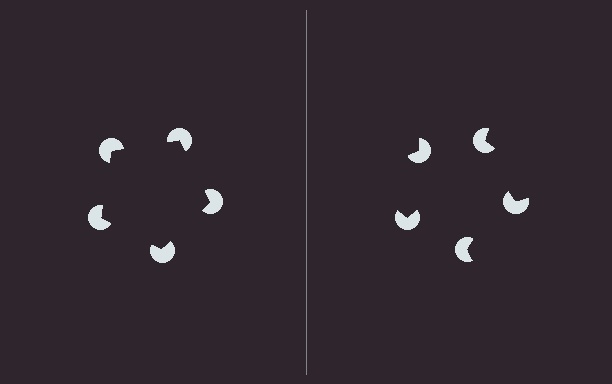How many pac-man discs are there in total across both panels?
10 — 5 on each side.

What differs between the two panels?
The pac-man discs are positioned identically on both sides; only the wedge orientations differ. On the left they align to a pentagon; on the right they are misaligned.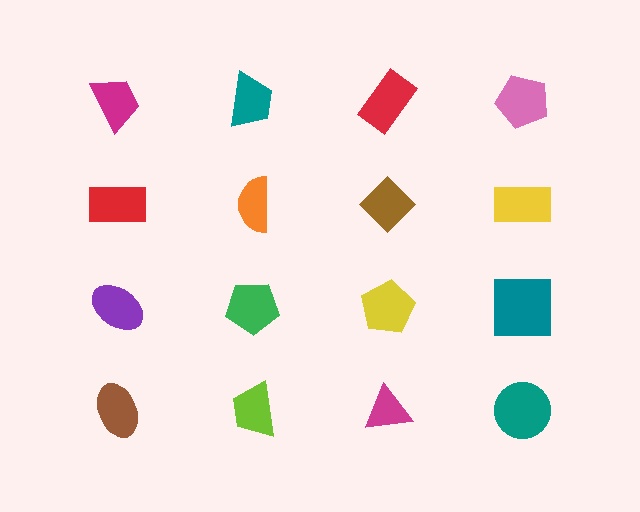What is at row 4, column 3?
A magenta triangle.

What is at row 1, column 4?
A pink pentagon.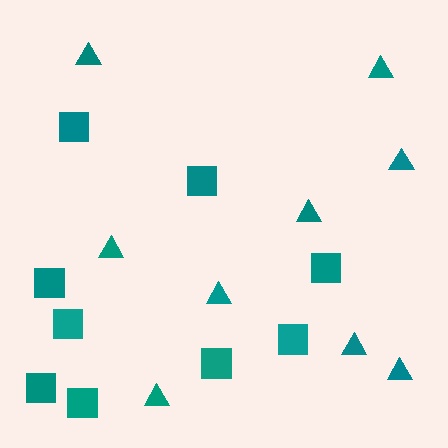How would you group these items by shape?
There are 2 groups: one group of squares (9) and one group of triangles (9).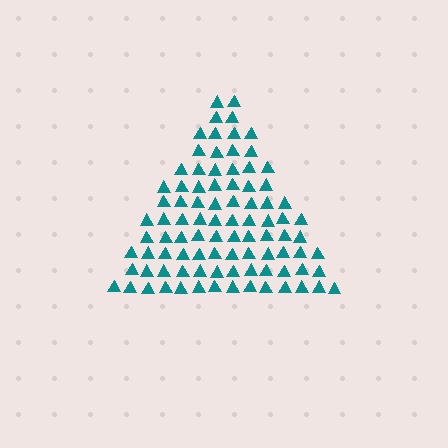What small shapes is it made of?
It is made of small triangles.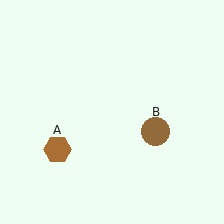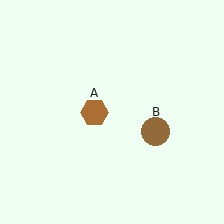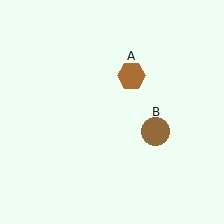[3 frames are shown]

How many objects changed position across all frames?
1 object changed position: brown hexagon (object A).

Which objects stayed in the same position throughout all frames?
Brown circle (object B) remained stationary.